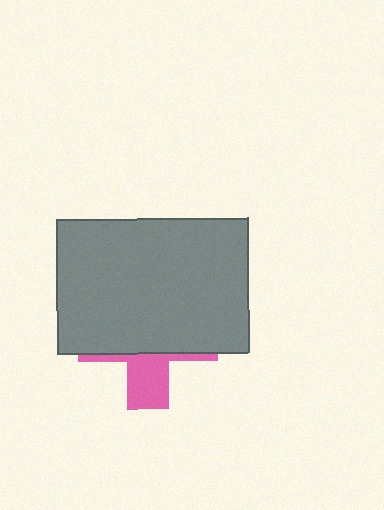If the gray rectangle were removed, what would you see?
You would see the complete pink cross.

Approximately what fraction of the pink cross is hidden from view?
Roughly 69% of the pink cross is hidden behind the gray rectangle.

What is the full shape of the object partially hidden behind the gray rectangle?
The partially hidden object is a pink cross.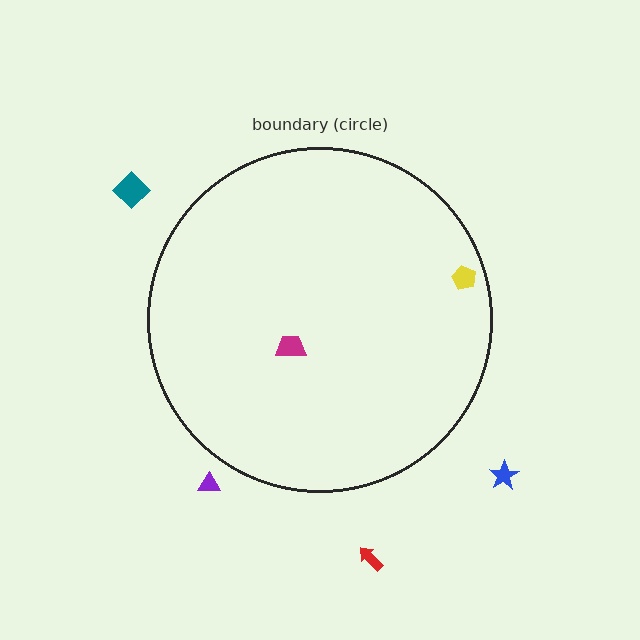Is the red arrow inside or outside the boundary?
Outside.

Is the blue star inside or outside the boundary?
Outside.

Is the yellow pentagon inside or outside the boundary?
Inside.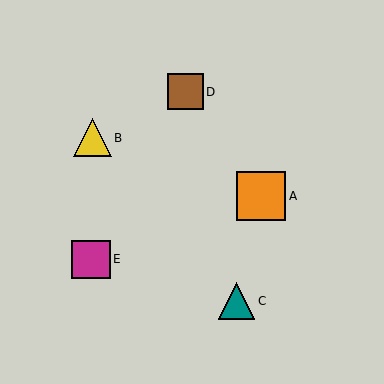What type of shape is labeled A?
Shape A is an orange square.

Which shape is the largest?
The orange square (labeled A) is the largest.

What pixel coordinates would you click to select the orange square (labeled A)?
Click at (261, 196) to select the orange square A.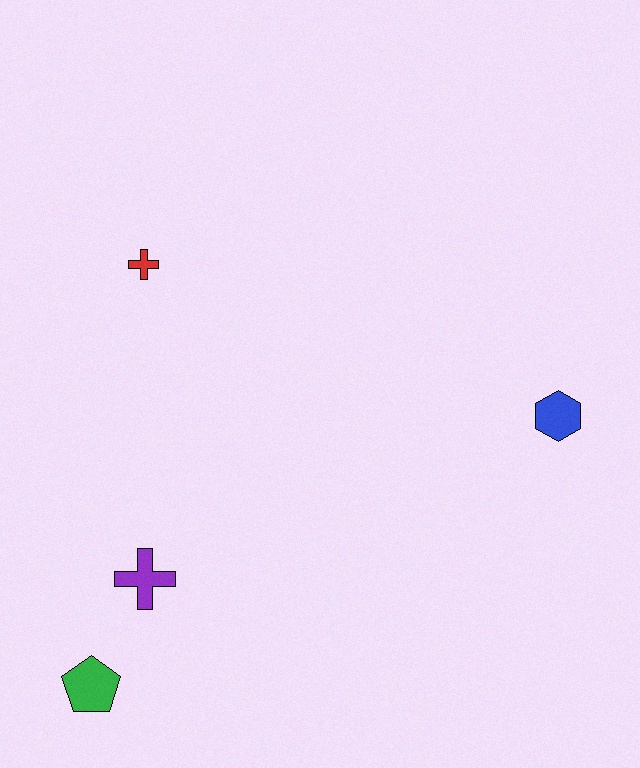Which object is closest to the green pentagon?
The purple cross is closest to the green pentagon.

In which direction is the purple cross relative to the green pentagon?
The purple cross is above the green pentagon.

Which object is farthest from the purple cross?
The blue hexagon is farthest from the purple cross.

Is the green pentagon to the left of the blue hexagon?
Yes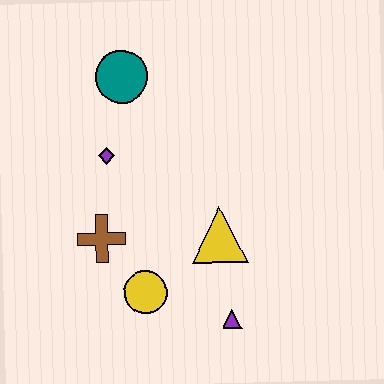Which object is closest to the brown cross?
The yellow circle is closest to the brown cross.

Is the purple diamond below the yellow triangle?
No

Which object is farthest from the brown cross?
The teal circle is farthest from the brown cross.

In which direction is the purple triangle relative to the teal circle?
The purple triangle is below the teal circle.